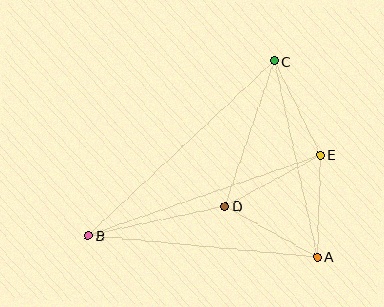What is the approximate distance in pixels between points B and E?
The distance between B and E is approximately 245 pixels.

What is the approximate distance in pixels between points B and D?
The distance between B and D is approximately 140 pixels.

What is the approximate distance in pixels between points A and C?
The distance between A and C is approximately 201 pixels.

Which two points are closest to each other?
Points A and E are closest to each other.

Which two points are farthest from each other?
Points B and C are farthest from each other.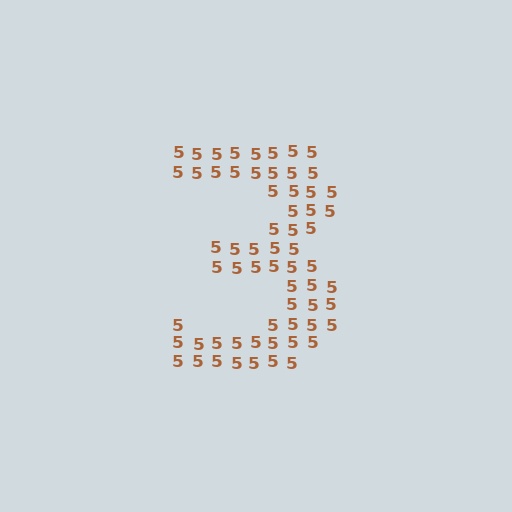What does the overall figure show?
The overall figure shows the digit 3.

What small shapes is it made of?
It is made of small digit 5's.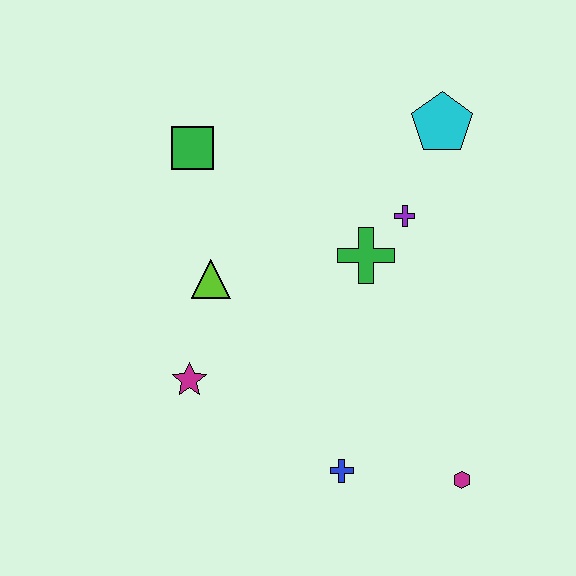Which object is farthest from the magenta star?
The cyan pentagon is farthest from the magenta star.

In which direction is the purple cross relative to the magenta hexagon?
The purple cross is above the magenta hexagon.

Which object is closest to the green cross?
The purple cross is closest to the green cross.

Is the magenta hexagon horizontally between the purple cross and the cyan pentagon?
No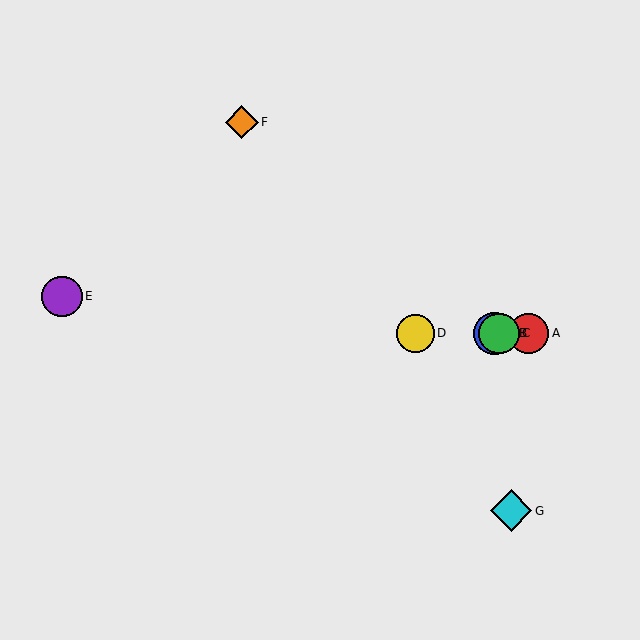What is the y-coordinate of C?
Object C is at y≈333.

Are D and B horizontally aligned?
Yes, both are at y≈333.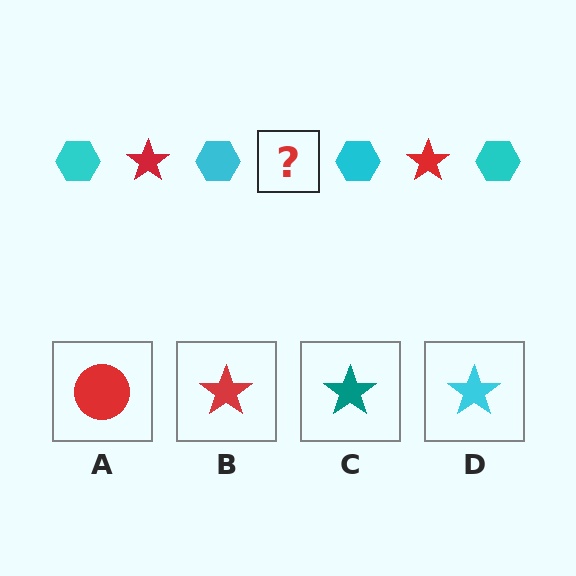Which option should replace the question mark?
Option B.